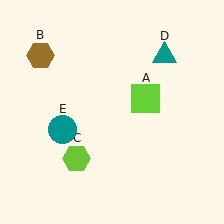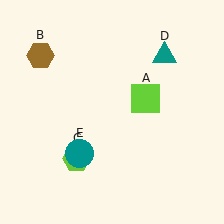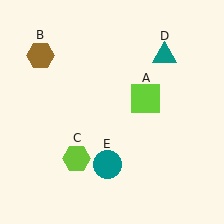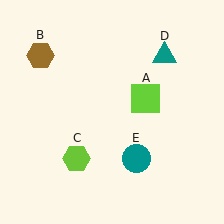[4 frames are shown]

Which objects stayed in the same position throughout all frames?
Lime square (object A) and brown hexagon (object B) and lime hexagon (object C) and teal triangle (object D) remained stationary.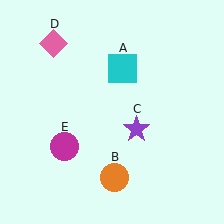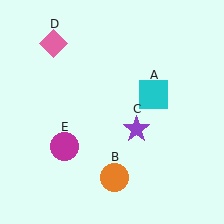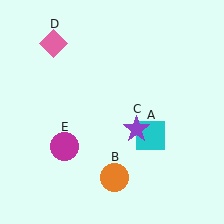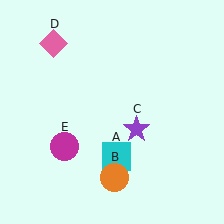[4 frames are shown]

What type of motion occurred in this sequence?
The cyan square (object A) rotated clockwise around the center of the scene.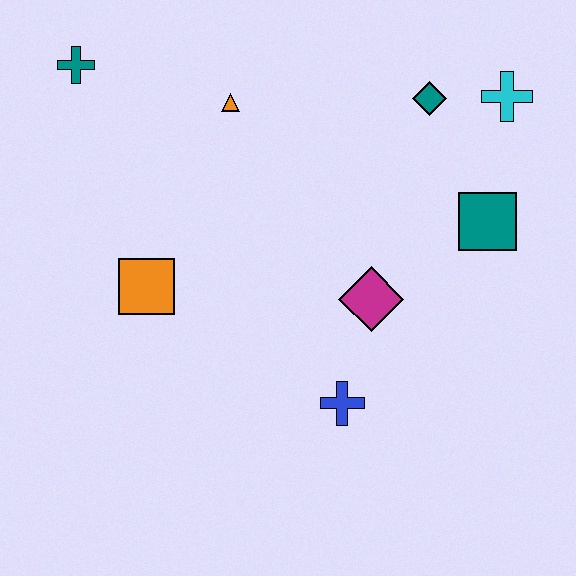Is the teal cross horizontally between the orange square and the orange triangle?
No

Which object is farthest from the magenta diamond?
The teal cross is farthest from the magenta diamond.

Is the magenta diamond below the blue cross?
No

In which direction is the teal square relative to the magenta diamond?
The teal square is to the right of the magenta diamond.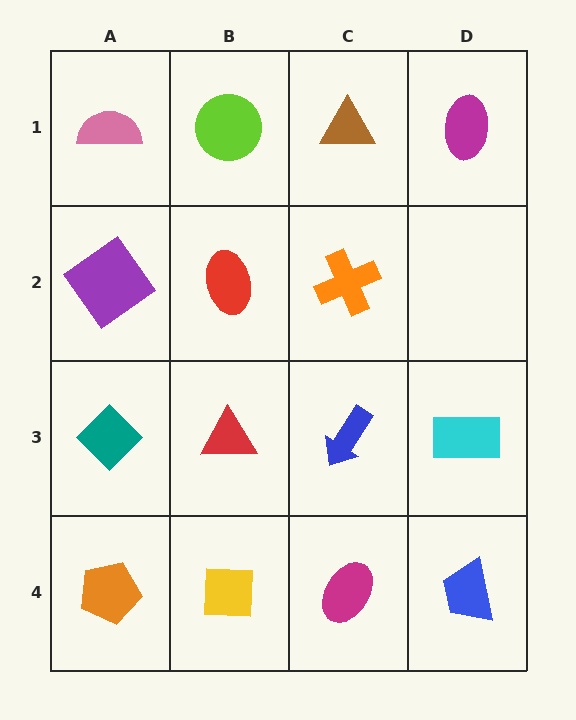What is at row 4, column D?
A blue trapezoid.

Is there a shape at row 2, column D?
No, that cell is empty.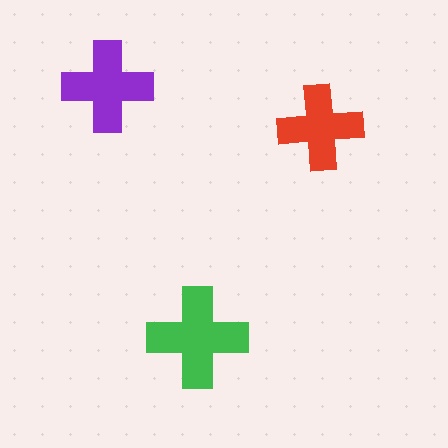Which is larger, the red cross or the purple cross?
The purple one.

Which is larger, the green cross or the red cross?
The green one.